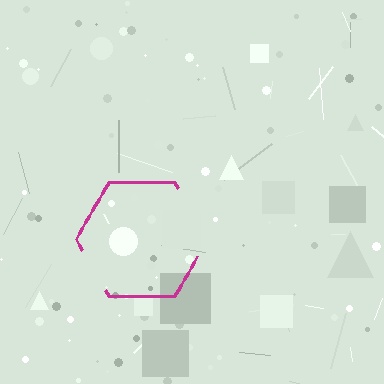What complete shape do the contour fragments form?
The contour fragments form a hexagon.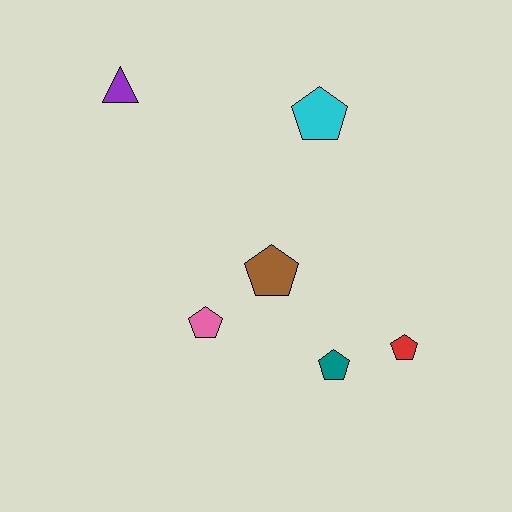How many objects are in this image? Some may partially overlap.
There are 6 objects.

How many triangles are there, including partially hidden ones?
There is 1 triangle.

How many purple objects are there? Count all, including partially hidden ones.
There is 1 purple object.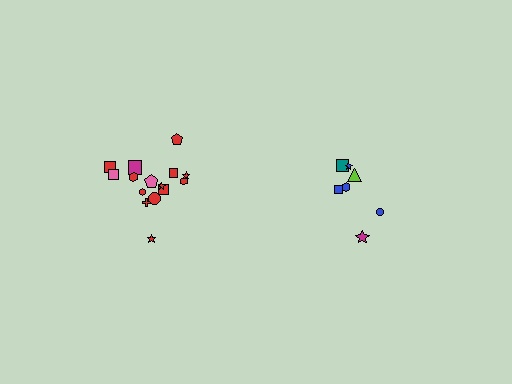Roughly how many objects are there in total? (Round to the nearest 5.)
Roughly 20 objects in total.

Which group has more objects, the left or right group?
The left group.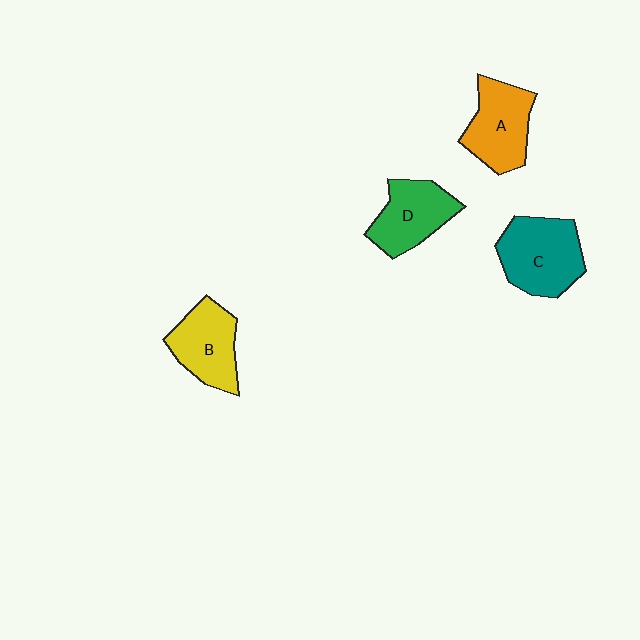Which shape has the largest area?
Shape C (teal).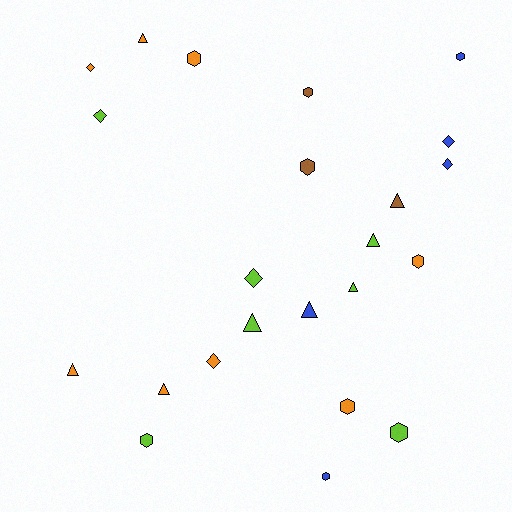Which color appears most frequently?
Orange, with 8 objects.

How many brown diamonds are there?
There are no brown diamonds.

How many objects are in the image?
There are 23 objects.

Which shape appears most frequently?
Hexagon, with 9 objects.